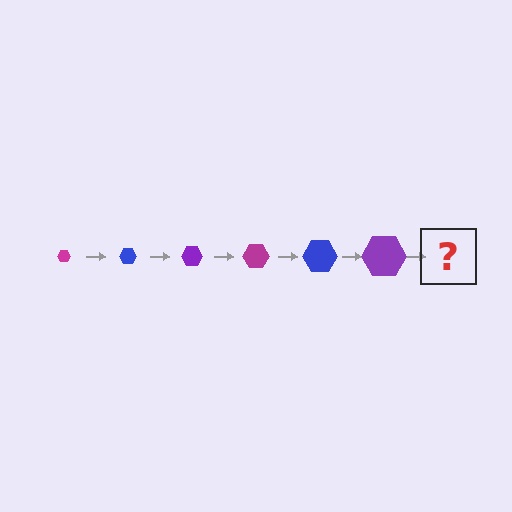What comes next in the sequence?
The next element should be a magenta hexagon, larger than the previous one.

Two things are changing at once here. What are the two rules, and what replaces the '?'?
The two rules are that the hexagon grows larger each step and the color cycles through magenta, blue, and purple. The '?' should be a magenta hexagon, larger than the previous one.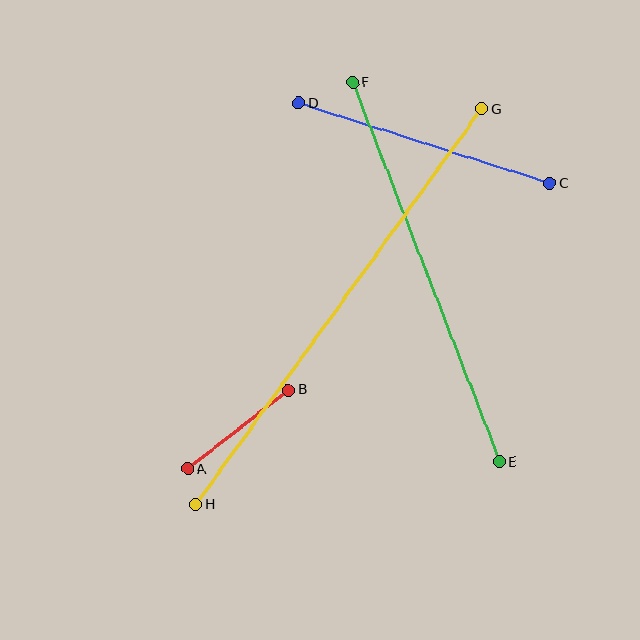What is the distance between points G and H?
The distance is approximately 488 pixels.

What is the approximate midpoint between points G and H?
The midpoint is at approximately (339, 307) pixels.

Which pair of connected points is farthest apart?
Points G and H are farthest apart.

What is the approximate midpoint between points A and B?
The midpoint is at approximately (238, 429) pixels.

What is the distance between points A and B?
The distance is approximately 128 pixels.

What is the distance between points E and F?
The distance is approximately 406 pixels.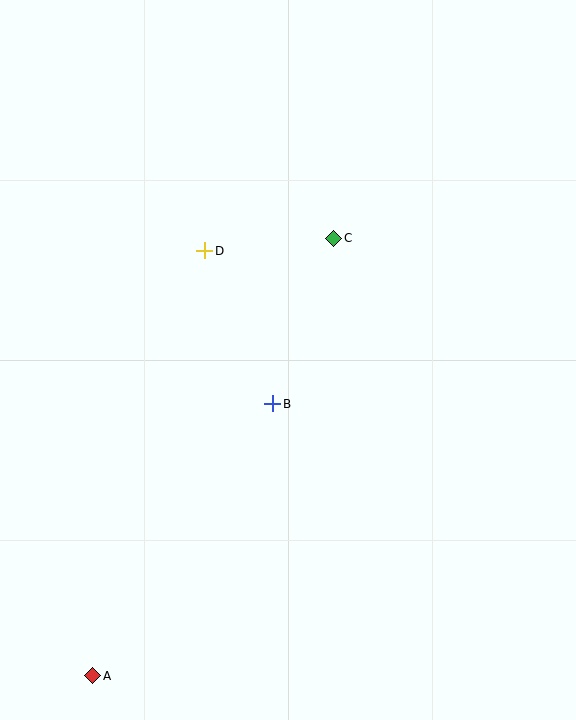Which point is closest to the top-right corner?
Point C is closest to the top-right corner.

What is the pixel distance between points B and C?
The distance between B and C is 177 pixels.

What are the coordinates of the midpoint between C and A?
The midpoint between C and A is at (213, 457).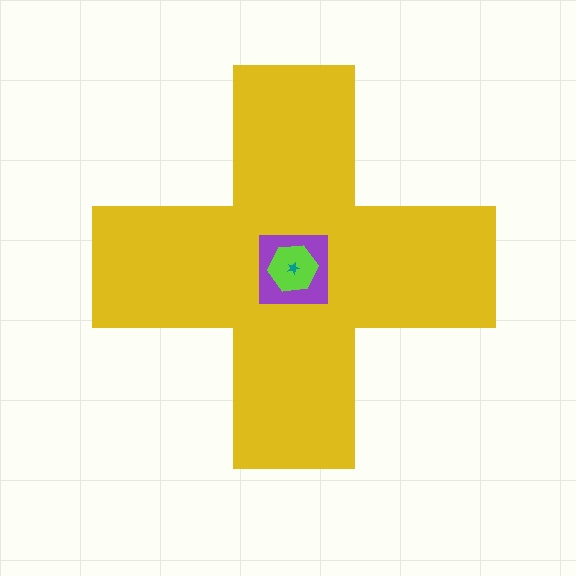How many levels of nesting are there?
4.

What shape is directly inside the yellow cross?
The purple square.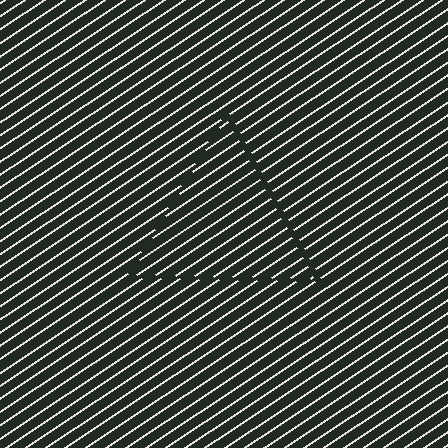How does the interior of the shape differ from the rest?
The interior of the shape contains the same grating, shifted by half a period — the contour is defined by the phase discontinuity where line-ends from the inner and outer gratings abut.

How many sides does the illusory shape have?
3 sides — the line-ends trace a triangle.